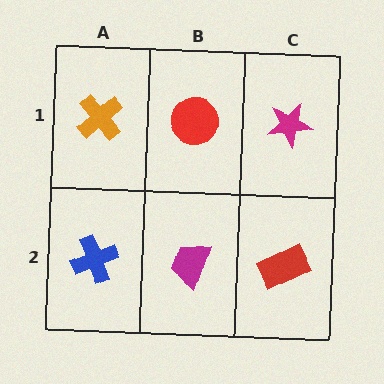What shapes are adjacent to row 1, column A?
A blue cross (row 2, column A), a red circle (row 1, column B).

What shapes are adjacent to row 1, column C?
A red rectangle (row 2, column C), a red circle (row 1, column B).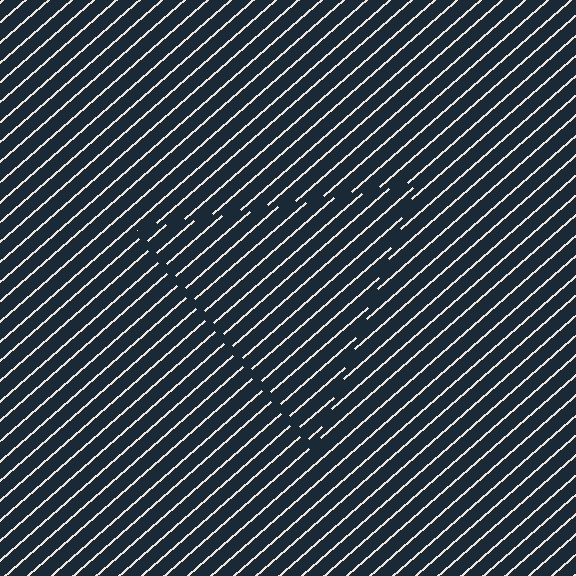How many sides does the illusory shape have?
3 sides — the line-ends trace a triangle.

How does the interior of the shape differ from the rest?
The interior of the shape contains the same grating, shifted by half a period — the contour is defined by the phase discontinuity where line-ends from the inner and outer gratings abut.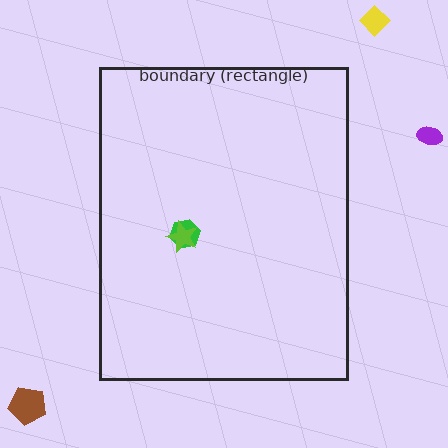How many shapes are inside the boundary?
2 inside, 3 outside.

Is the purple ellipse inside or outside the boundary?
Outside.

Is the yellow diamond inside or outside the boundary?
Outside.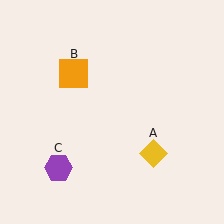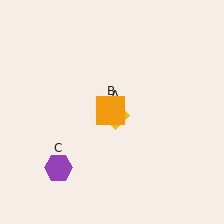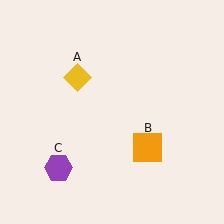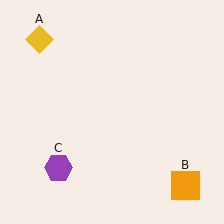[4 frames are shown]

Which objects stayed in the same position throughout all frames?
Purple hexagon (object C) remained stationary.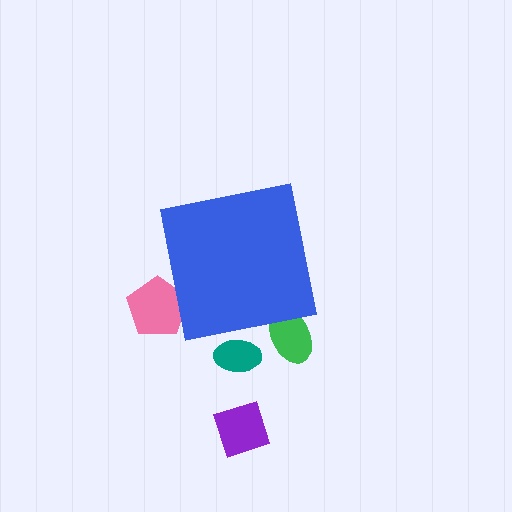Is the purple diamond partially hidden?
No, the purple diamond is fully visible.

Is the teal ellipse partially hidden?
Yes, the teal ellipse is partially hidden behind the blue square.